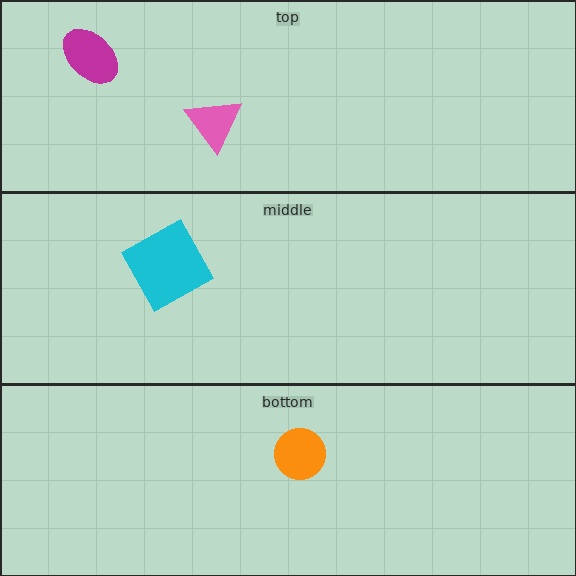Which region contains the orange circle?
The bottom region.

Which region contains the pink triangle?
The top region.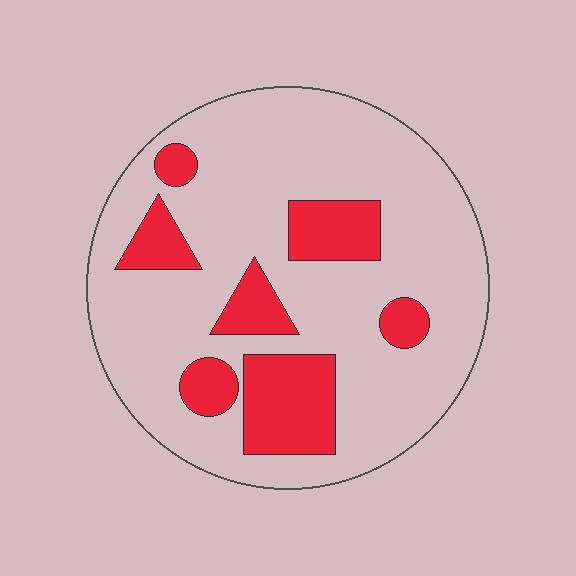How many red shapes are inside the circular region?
7.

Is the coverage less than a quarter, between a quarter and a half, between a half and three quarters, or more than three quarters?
Less than a quarter.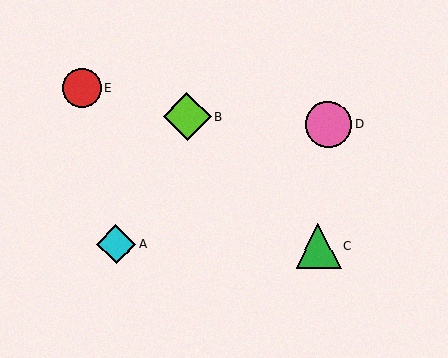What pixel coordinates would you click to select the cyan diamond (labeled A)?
Click at (116, 244) to select the cyan diamond A.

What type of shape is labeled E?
Shape E is a red circle.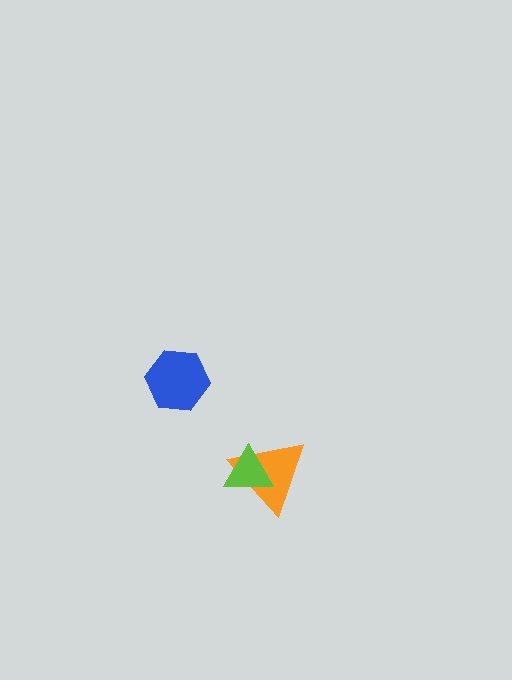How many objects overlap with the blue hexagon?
0 objects overlap with the blue hexagon.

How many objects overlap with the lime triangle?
1 object overlaps with the lime triangle.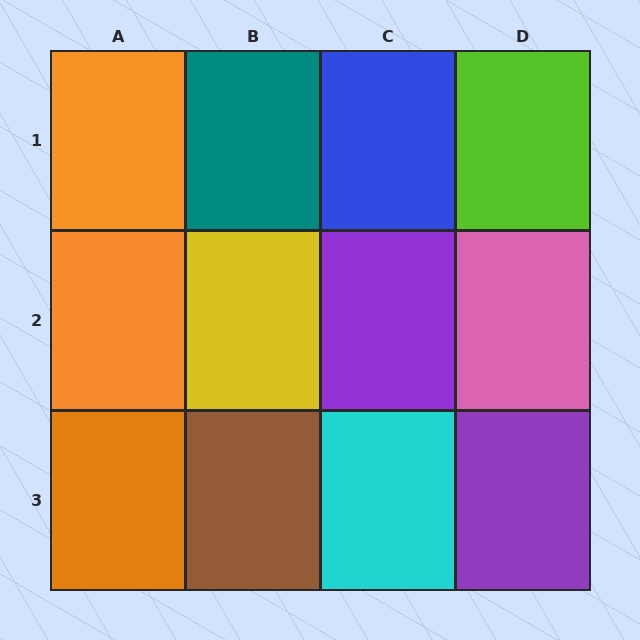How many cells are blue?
1 cell is blue.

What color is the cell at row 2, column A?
Orange.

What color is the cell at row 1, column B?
Teal.